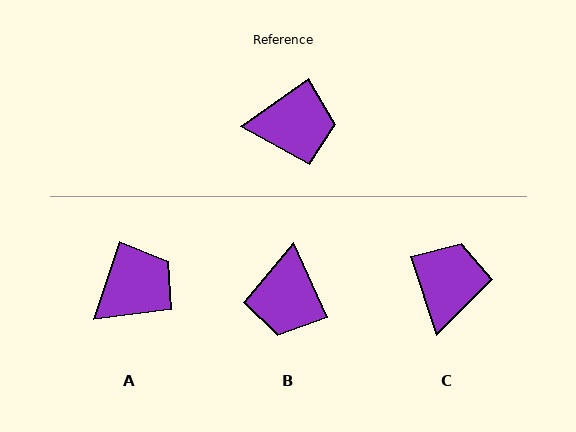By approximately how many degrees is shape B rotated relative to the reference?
Approximately 101 degrees clockwise.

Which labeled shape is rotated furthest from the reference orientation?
B, about 101 degrees away.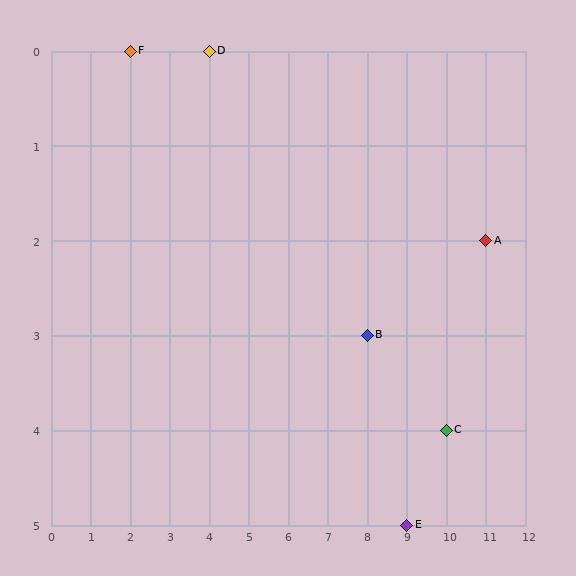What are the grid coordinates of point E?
Point E is at grid coordinates (9, 5).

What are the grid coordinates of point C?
Point C is at grid coordinates (10, 4).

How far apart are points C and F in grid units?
Points C and F are 8 columns and 4 rows apart (about 8.9 grid units diagonally).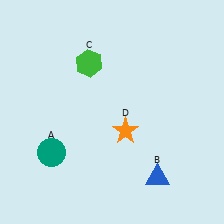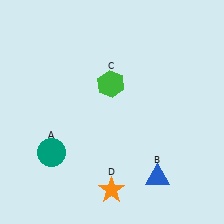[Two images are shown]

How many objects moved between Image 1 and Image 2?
2 objects moved between the two images.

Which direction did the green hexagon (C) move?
The green hexagon (C) moved right.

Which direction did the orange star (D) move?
The orange star (D) moved down.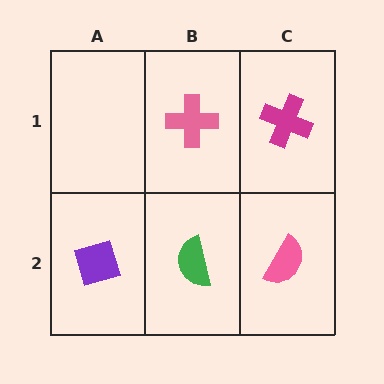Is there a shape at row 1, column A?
No, that cell is empty.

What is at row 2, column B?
A green semicircle.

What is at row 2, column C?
A pink semicircle.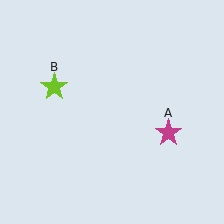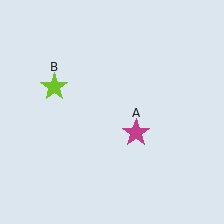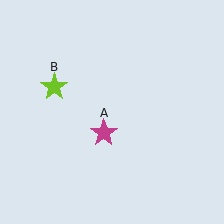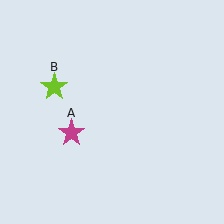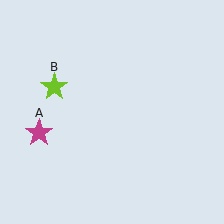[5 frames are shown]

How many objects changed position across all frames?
1 object changed position: magenta star (object A).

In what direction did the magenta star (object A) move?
The magenta star (object A) moved left.